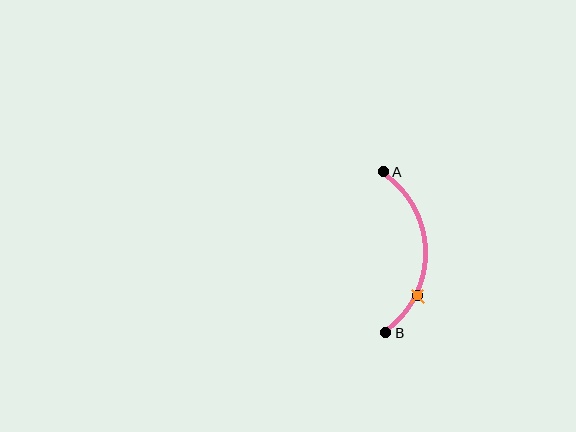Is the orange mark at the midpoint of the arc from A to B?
No. The orange mark lies on the arc but is closer to endpoint B. The arc midpoint would be at the point on the curve equidistant along the arc from both A and B.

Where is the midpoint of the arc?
The arc midpoint is the point on the curve farthest from the straight line joining A and B. It sits to the right of that line.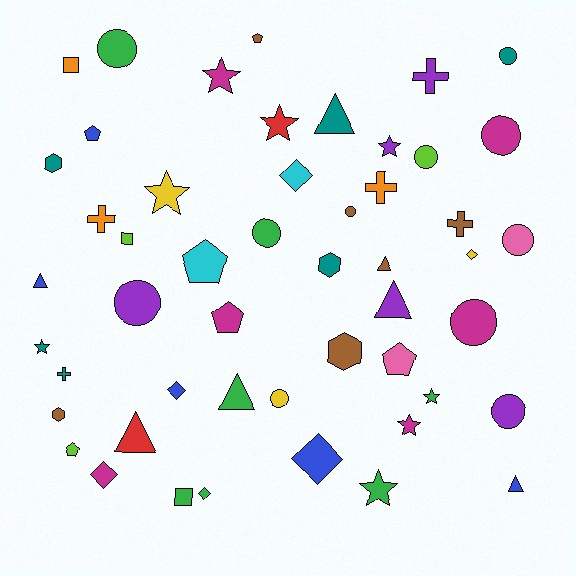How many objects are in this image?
There are 50 objects.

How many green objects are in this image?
There are 7 green objects.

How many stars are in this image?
There are 8 stars.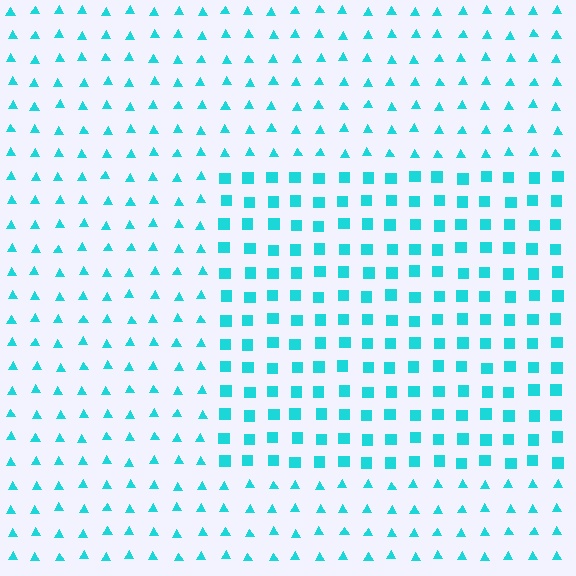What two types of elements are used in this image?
The image uses squares inside the rectangle region and triangles outside it.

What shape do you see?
I see a rectangle.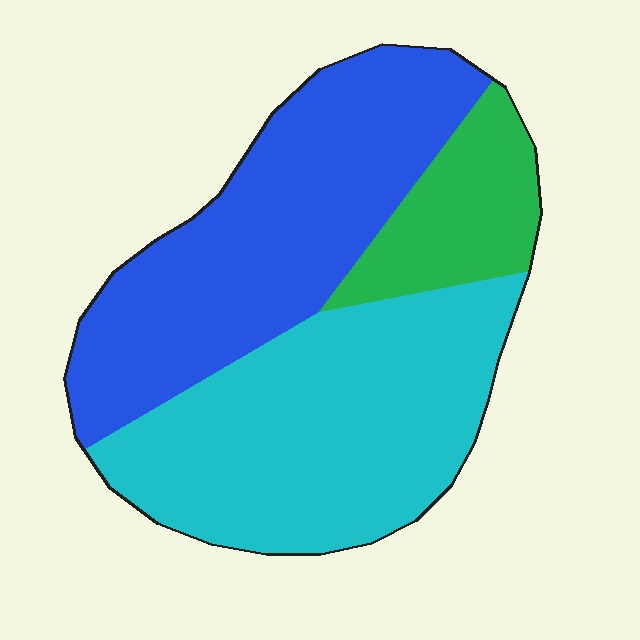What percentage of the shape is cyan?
Cyan takes up about two fifths (2/5) of the shape.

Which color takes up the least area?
Green, at roughly 15%.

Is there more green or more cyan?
Cyan.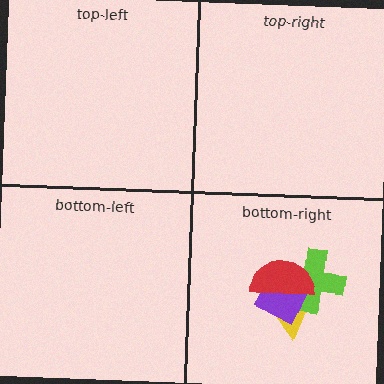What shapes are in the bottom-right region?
The yellow triangle, the lime cross, the purple diamond, the red semicircle.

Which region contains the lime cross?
The bottom-right region.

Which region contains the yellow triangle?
The bottom-right region.